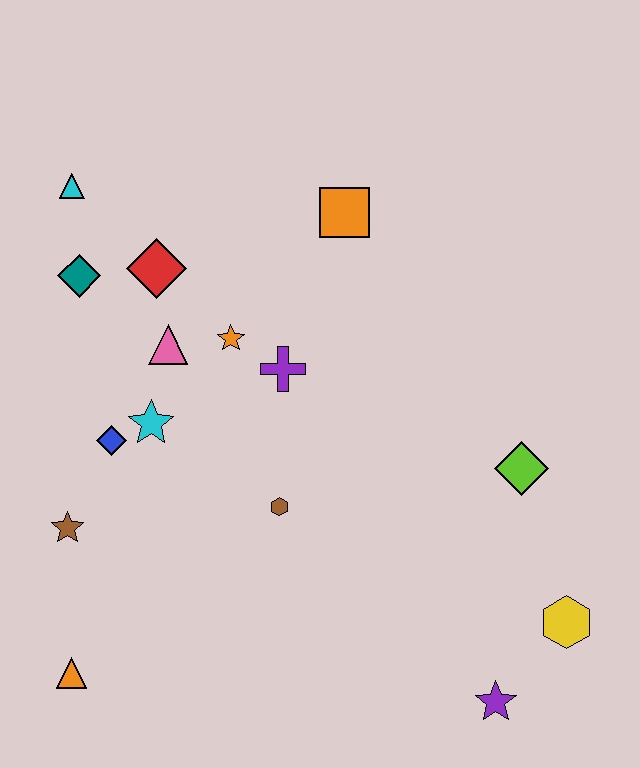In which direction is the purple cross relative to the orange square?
The purple cross is below the orange square.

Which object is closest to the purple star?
The yellow hexagon is closest to the purple star.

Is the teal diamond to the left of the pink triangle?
Yes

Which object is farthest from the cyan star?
The yellow hexagon is farthest from the cyan star.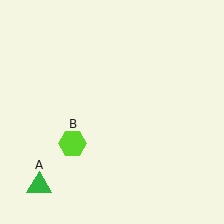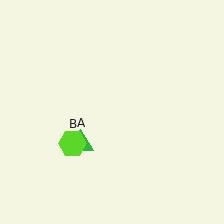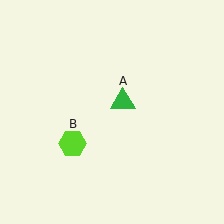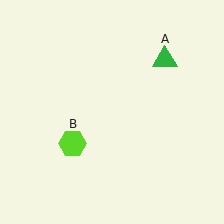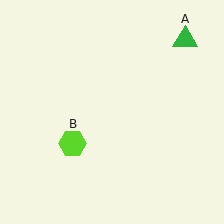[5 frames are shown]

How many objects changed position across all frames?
1 object changed position: green triangle (object A).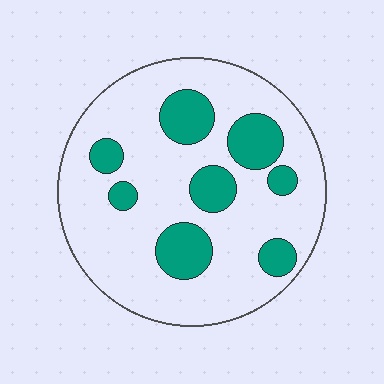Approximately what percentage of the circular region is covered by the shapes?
Approximately 25%.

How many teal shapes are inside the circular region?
8.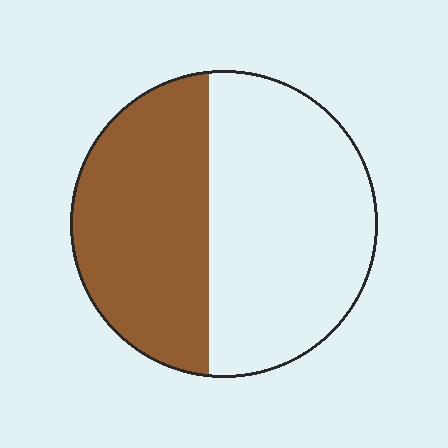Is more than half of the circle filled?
No.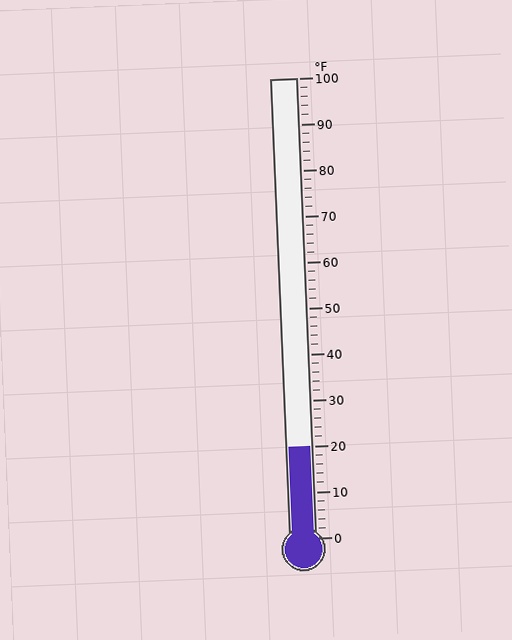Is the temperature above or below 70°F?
The temperature is below 70°F.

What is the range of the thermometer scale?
The thermometer scale ranges from 0°F to 100°F.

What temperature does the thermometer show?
The thermometer shows approximately 20°F.